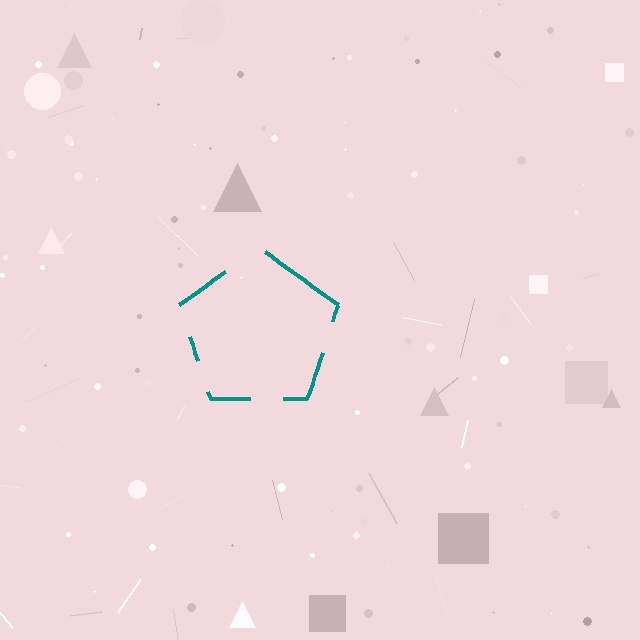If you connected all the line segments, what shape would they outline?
They would outline a pentagon.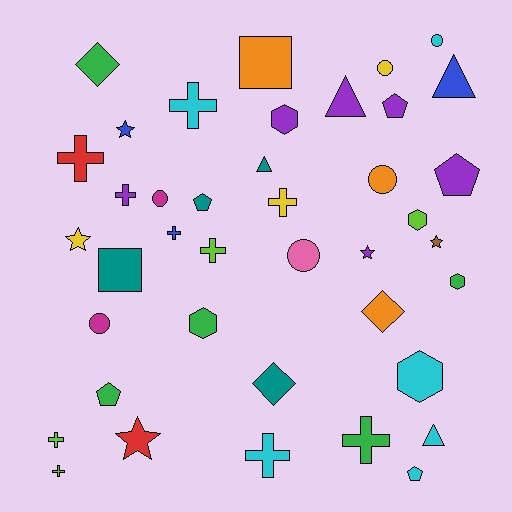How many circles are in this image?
There are 6 circles.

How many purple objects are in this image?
There are 6 purple objects.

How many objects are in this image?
There are 40 objects.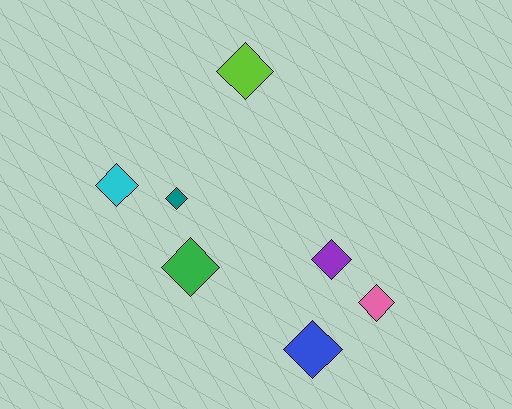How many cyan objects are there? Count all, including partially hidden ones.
There is 1 cyan object.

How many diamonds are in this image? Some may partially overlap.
There are 7 diamonds.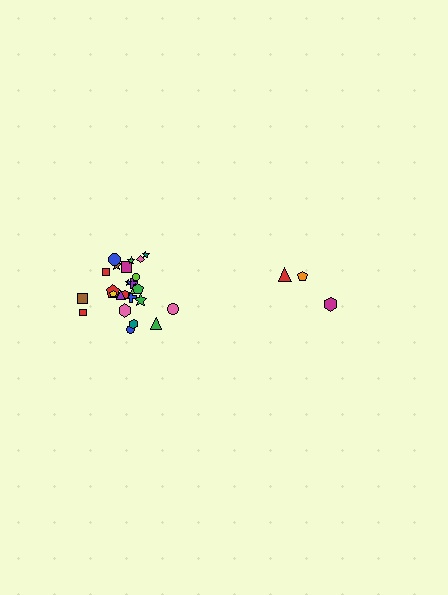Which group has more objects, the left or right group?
The left group.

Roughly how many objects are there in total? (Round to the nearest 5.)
Roughly 30 objects in total.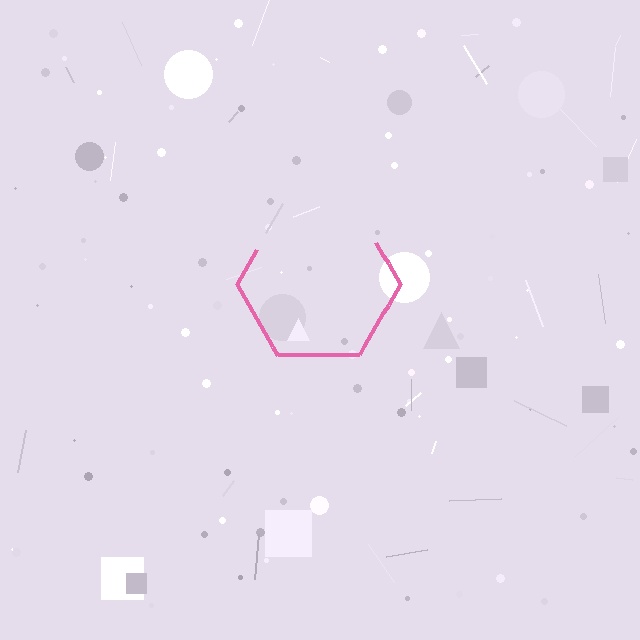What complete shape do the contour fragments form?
The contour fragments form a hexagon.